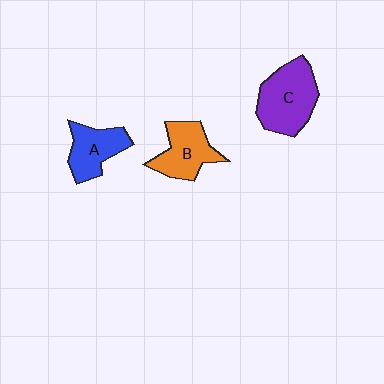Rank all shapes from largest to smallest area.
From largest to smallest: C (purple), B (orange), A (blue).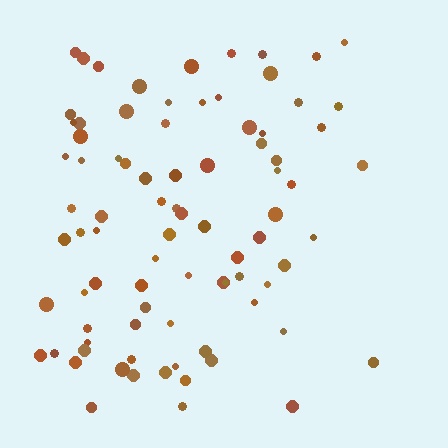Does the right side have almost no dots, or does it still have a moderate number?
Still a moderate number, just noticeably fewer than the left.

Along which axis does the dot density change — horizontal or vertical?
Horizontal.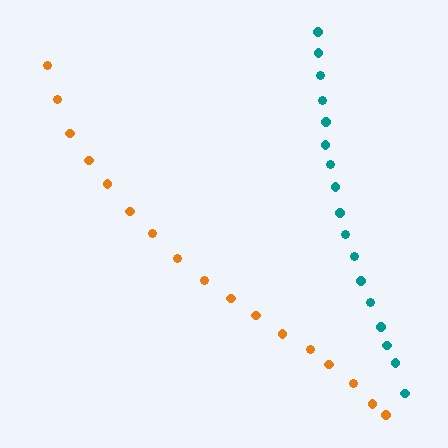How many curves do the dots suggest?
There are 2 distinct paths.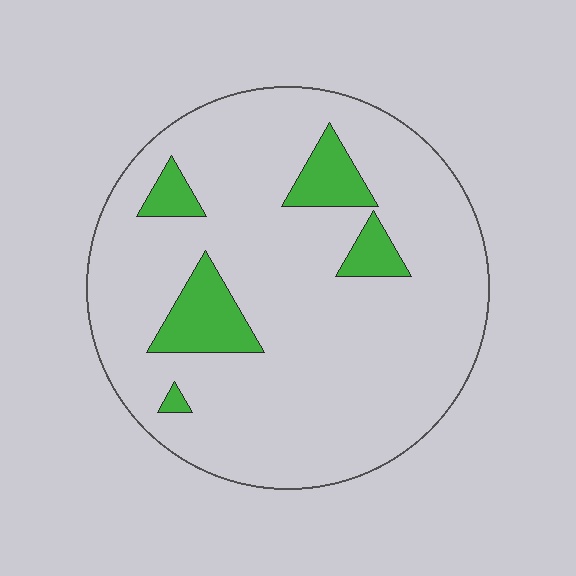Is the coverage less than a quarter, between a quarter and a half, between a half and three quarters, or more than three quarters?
Less than a quarter.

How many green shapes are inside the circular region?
5.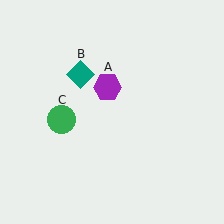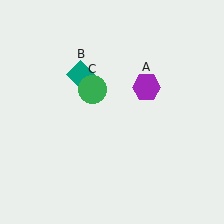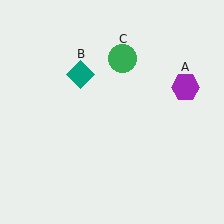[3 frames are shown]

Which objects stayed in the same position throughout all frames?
Teal diamond (object B) remained stationary.